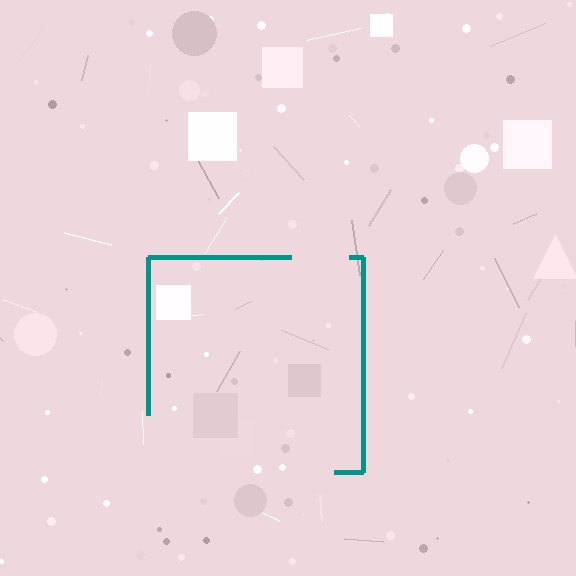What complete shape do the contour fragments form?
The contour fragments form a square.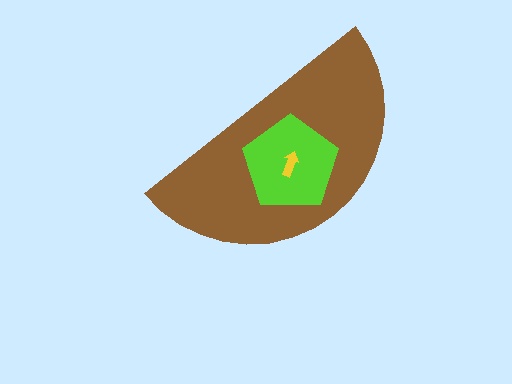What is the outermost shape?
The brown semicircle.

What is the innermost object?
The yellow arrow.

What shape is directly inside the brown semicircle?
The lime pentagon.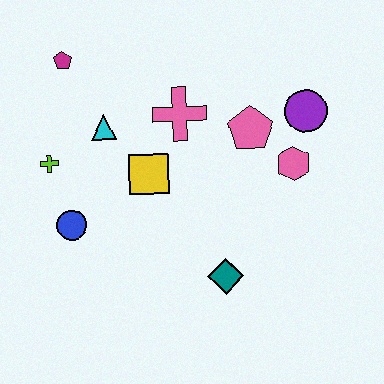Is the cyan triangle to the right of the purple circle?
No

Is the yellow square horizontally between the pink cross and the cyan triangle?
Yes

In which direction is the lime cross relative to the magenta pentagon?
The lime cross is below the magenta pentagon.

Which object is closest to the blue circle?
The lime cross is closest to the blue circle.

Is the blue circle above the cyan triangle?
No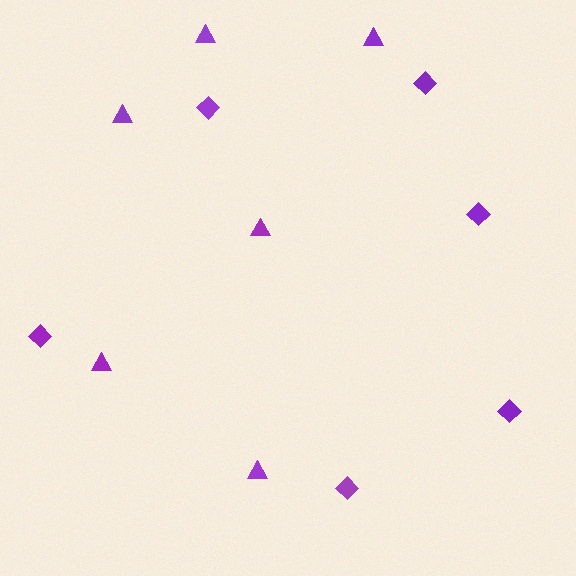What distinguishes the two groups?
There are 2 groups: one group of diamonds (6) and one group of triangles (6).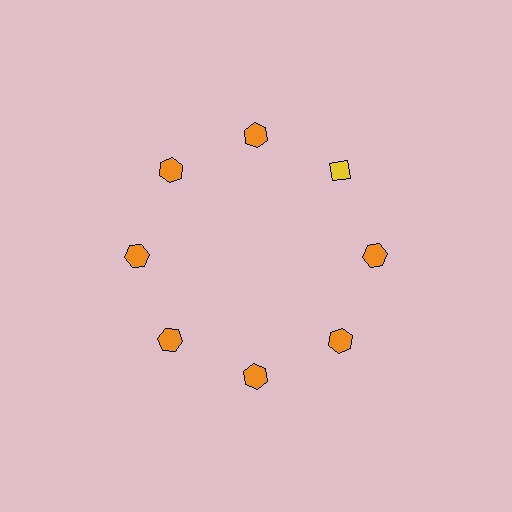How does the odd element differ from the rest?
It differs in both color (yellow instead of orange) and shape (diamond instead of hexagon).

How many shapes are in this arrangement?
There are 8 shapes arranged in a ring pattern.